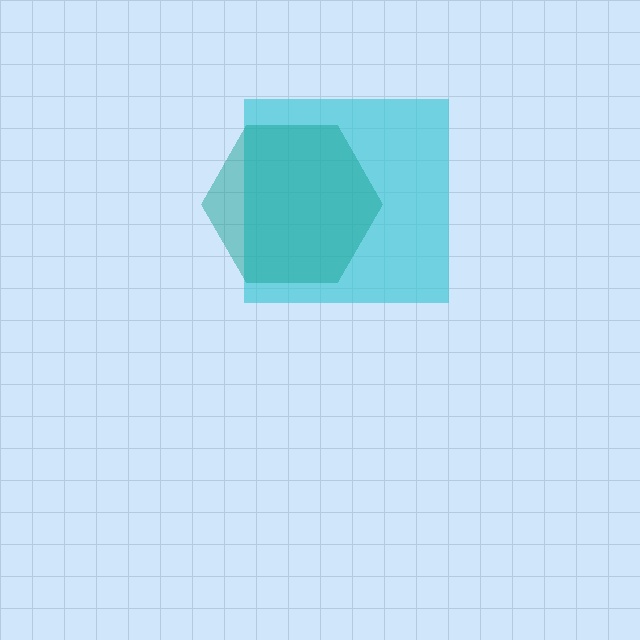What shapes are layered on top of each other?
The layered shapes are: a cyan square, a teal hexagon.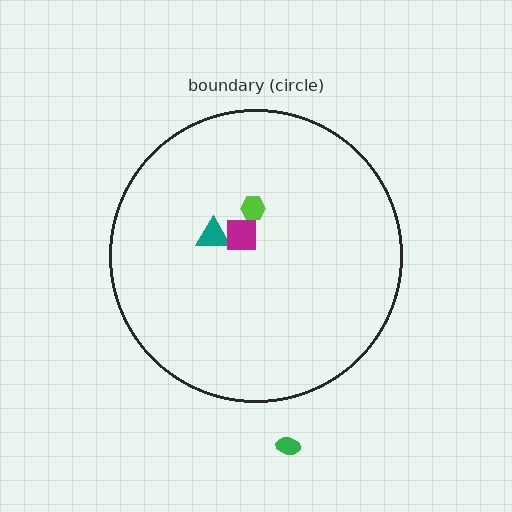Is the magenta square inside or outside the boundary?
Inside.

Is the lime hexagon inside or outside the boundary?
Inside.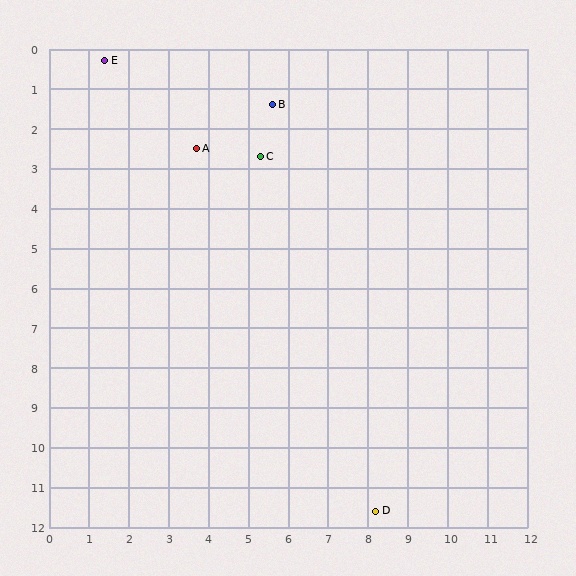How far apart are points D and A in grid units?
Points D and A are about 10.2 grid units apart.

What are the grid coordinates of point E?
Point E is at approximately (1.4, 0.3).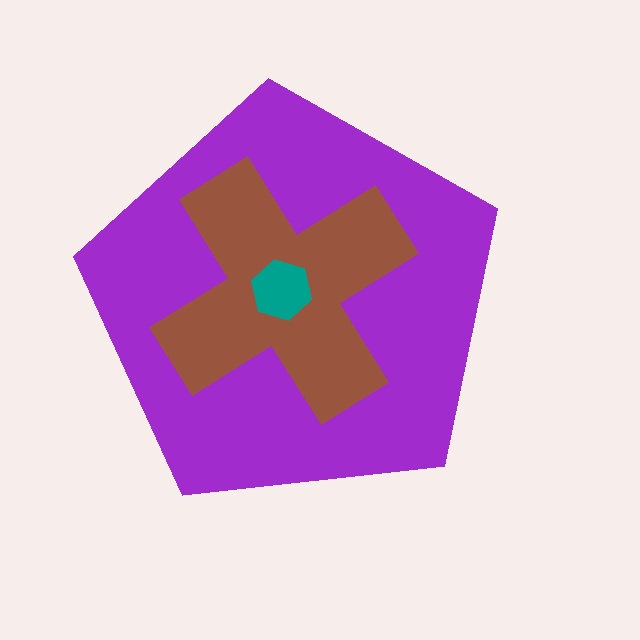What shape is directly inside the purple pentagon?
The brown cross.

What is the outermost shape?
The purple pentagon.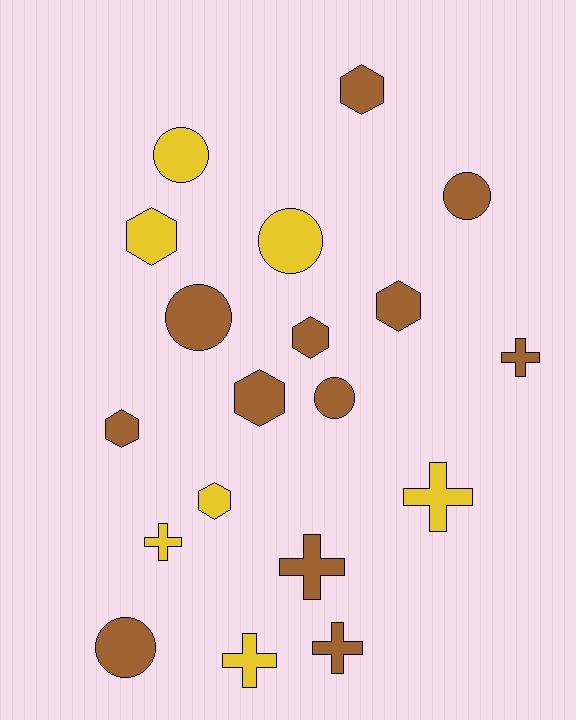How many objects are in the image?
There are 19 objects.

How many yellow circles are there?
There are 2 yellow circles.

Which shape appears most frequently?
Hexagon, with 7 objects.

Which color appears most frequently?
Brown, with 12 objects.